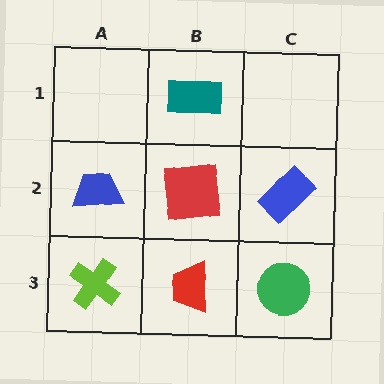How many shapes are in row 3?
3 shapes.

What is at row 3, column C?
A green circle.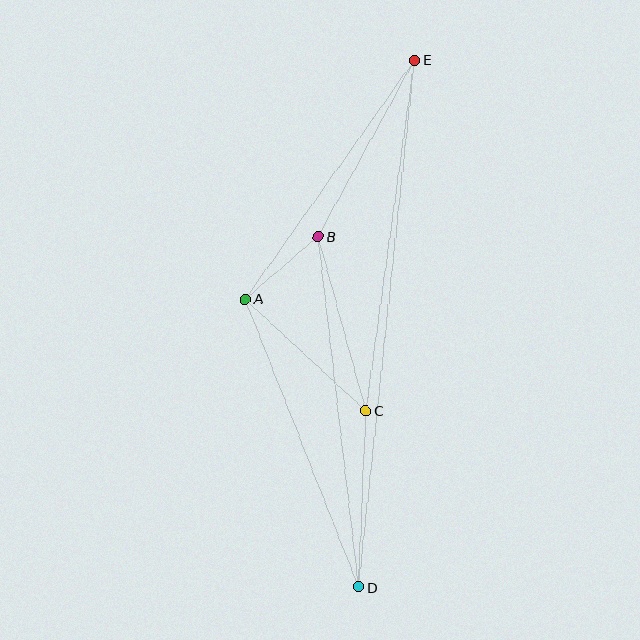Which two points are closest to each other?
Points A and B are closest to each other.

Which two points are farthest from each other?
Points D and E are farthest from each other.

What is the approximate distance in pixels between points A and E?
The distance between A and E is approximately 293 pixels.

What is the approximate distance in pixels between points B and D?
The distance between B and D is approximately 352 pixels.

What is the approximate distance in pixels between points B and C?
The distance between B and C is approximately 180 pixels.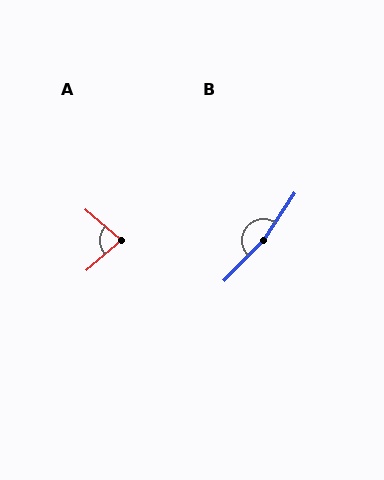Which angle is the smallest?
A, at approximately 81 degrees.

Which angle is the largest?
B, at approximately 169 degrees.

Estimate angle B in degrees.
Approximately 169 degrees.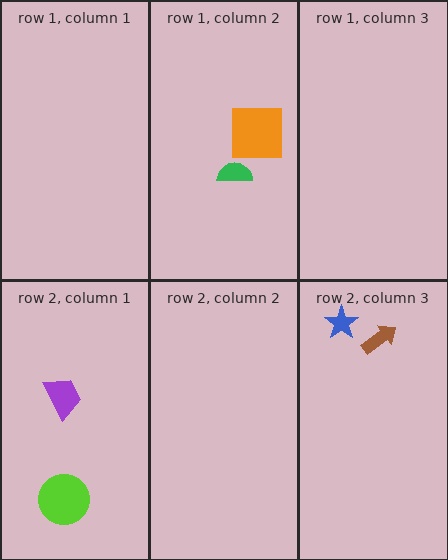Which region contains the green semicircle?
The row 1, column 2 region.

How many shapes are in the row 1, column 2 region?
2.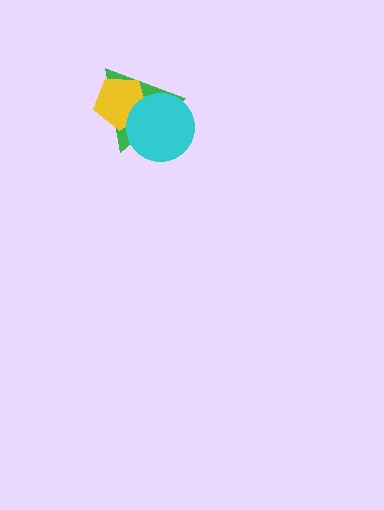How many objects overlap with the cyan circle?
2 objects overlap with the cyan circle.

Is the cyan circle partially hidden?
No, no other shape covers it.